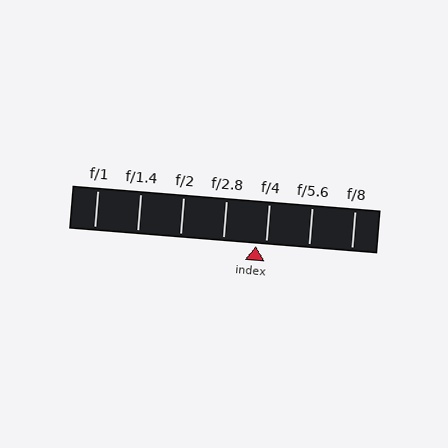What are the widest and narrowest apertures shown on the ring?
The widest aperture shown is f/1 and the narrowest is f/8.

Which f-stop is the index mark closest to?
The index mark is closest to f/4.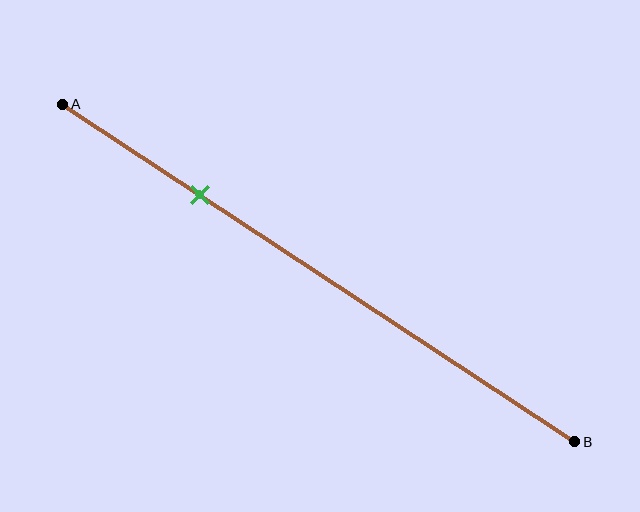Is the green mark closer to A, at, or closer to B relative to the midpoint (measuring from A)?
The green mark is closer to point A than the midpoint of segment AB.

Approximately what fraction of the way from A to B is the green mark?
The green mark is approximately 25% of the way from A to B.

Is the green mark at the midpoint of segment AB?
No, the mark is at about 25% from A, not at the 50% midpoint.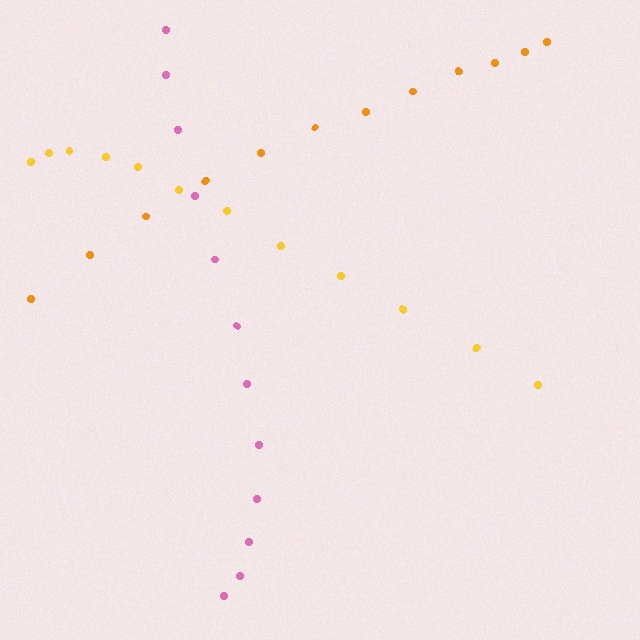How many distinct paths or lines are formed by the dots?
There are 3 distinct paths.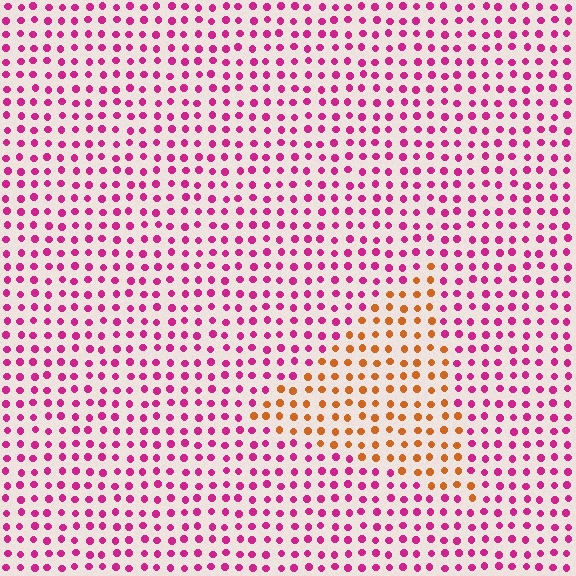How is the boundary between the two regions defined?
The boundary is defined purely by a slight shift in hue (about 62 degrees). Spacing, size, and orientation are identical on both sides.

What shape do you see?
I see a triangle.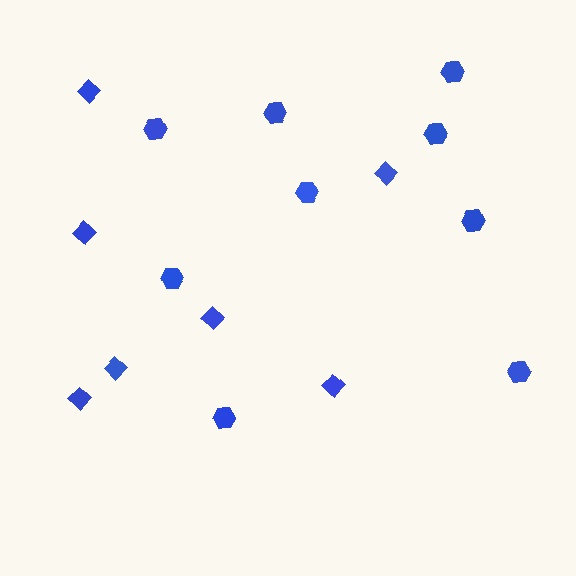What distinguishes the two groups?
There are 2 groups: one group of hexagons (9) and one group of diamonds (7).